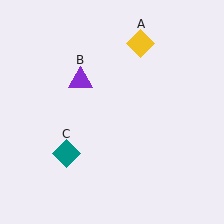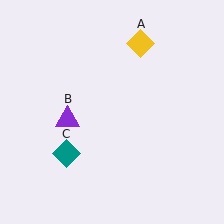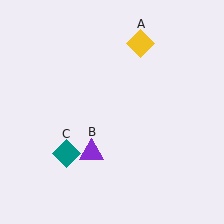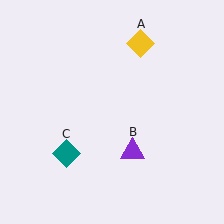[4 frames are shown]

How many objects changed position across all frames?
1 object changed position: purple triangle (object B).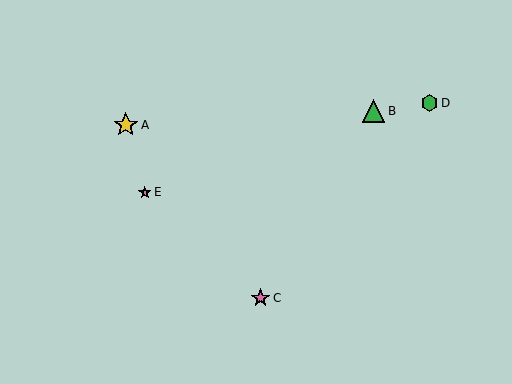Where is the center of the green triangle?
The center of the green triangle is at (374, 111).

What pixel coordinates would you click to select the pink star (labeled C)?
Click at (260, 298) to select the pink star C.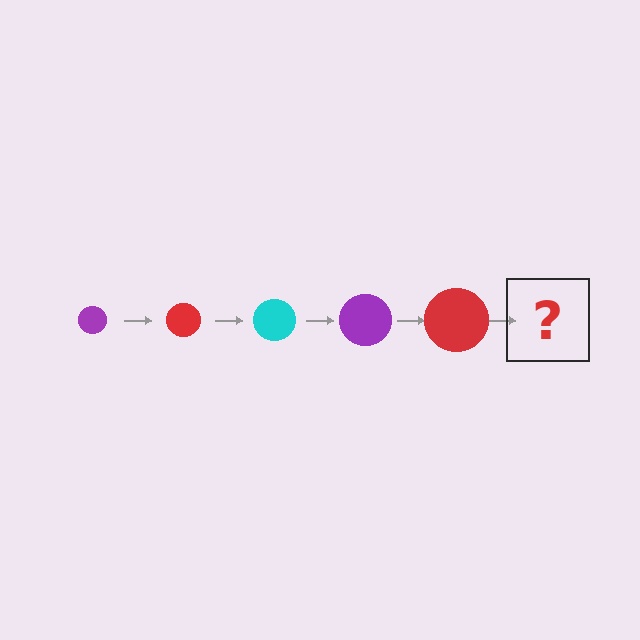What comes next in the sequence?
The next element should be a cyan circle, larger than the previous one.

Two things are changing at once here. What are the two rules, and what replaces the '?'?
The two rules are that the circle grows larger each step and the color cycles through purple, red, and cyan. The '?' should be a cyan circle, larger than the previous one.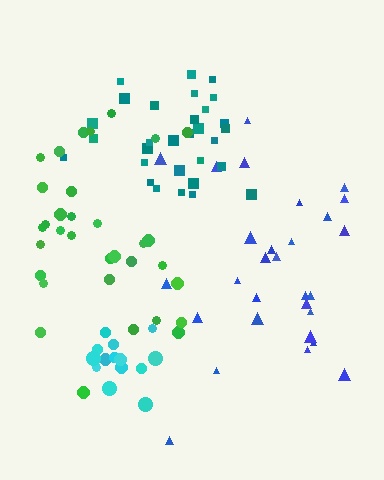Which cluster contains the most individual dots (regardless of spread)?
Green (33).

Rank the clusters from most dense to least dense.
teal, cyan, green, blue.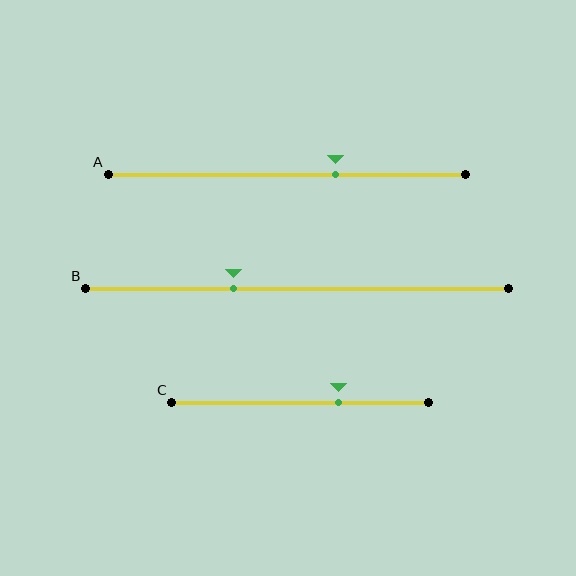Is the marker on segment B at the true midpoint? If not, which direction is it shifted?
No, the marker on segment B is shifted to the left by about 15% of the segment length.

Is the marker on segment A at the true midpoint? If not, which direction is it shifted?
No, the marker on segment A is shifted to the right by about 14% of the segment length.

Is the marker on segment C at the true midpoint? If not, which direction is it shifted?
No, the marker on segment C is shifted to the right by about 15% of the segment length.